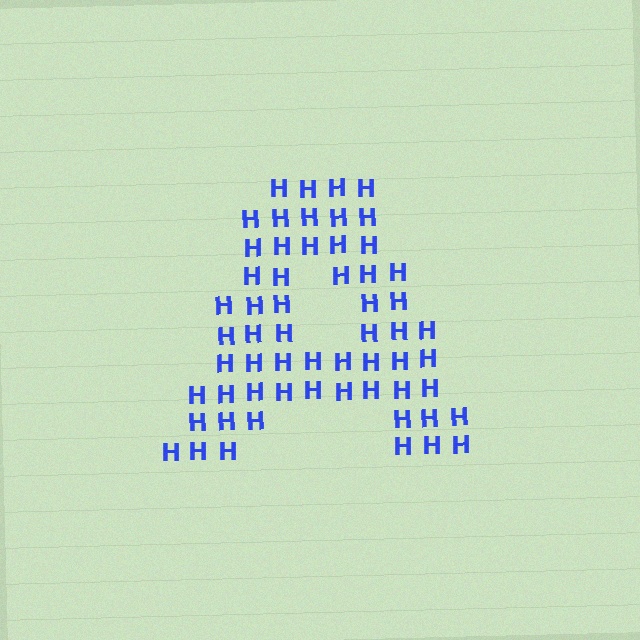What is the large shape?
The large shape is the letter A.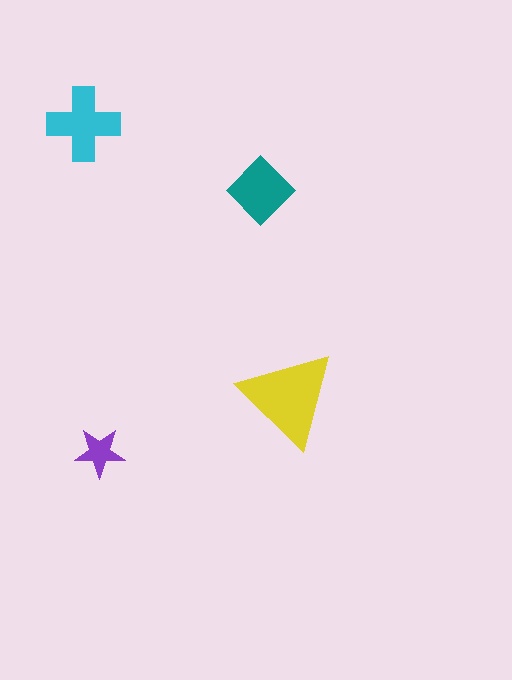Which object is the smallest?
The purple star.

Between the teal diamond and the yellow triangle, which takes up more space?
The yellow triangle.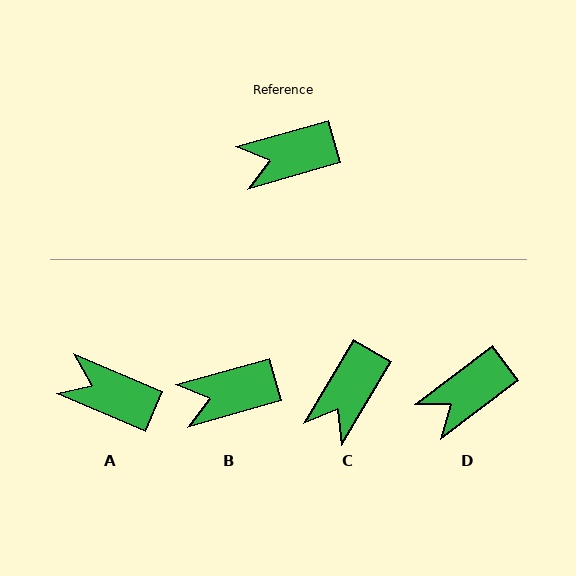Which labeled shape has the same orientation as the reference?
B.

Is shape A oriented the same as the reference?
No, it is off by about 39 degrees.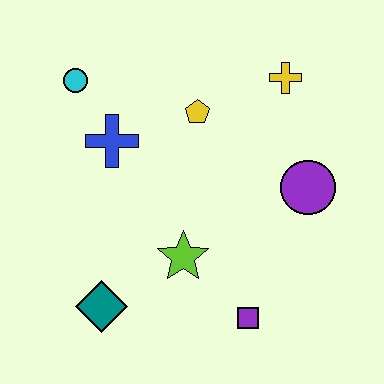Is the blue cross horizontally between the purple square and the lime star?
No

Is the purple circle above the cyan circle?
No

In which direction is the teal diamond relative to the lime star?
The teal diamond is to the left of the lime star.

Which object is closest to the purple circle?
The yellow cross is closest to the purple circle.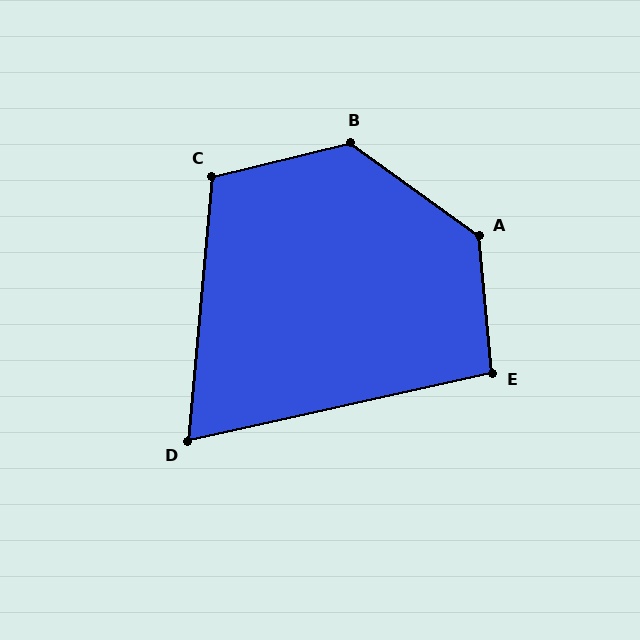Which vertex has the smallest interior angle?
D, at approximately 72 degrees.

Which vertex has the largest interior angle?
A, at approximately 131 degrees.